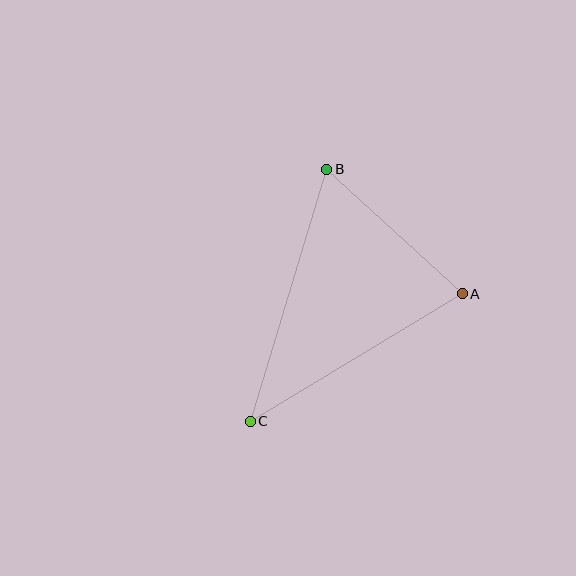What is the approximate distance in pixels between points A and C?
The distance between A and C is approximately 247 pixels.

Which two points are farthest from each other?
Points B and C are farthest from each other.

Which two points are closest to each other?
Points A and B are closest to each other.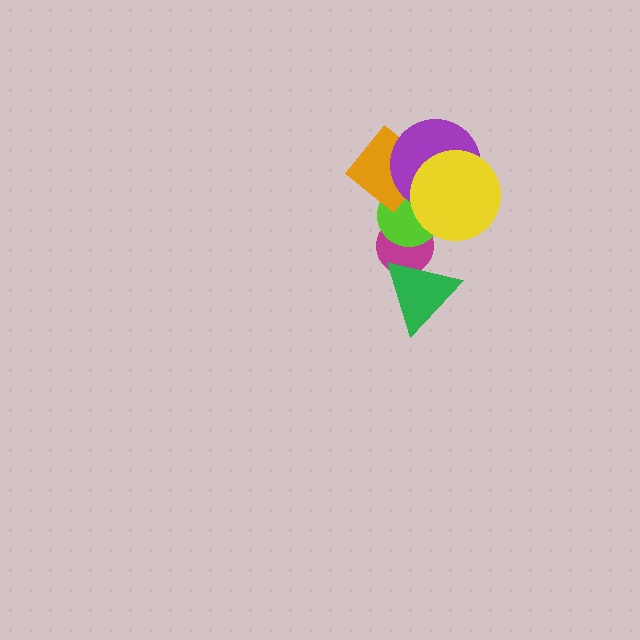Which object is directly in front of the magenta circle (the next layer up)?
The lime circle is directly in front of the magenta circle.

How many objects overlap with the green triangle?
1 object overlaps with the green triangle.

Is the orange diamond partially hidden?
Yes, it is partially covered by another shape.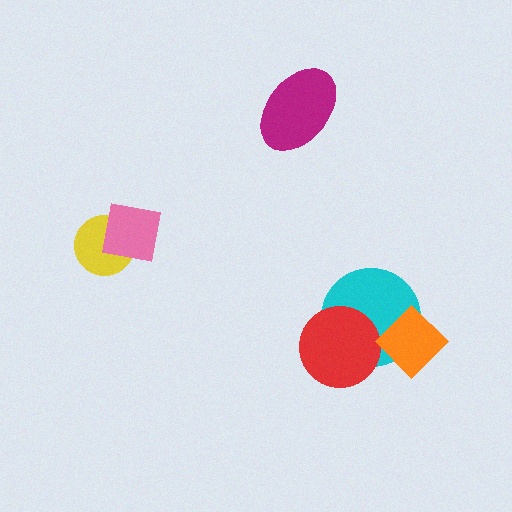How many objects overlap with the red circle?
1 object overlaps with the red circle.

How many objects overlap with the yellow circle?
1 object overlaps with the yellow circle.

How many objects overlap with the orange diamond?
1 object overlaps with the orange diamond.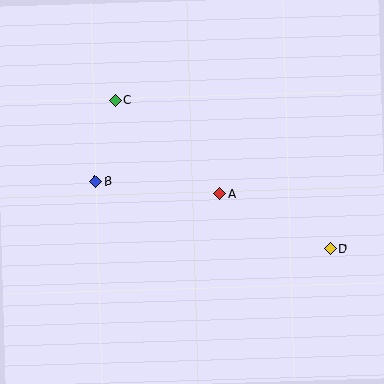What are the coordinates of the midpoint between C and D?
The midpoint between C and D is at (223, 175).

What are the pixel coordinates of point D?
Point D is at (330, 248).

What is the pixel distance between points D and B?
The distance between D and B is 244 pixels.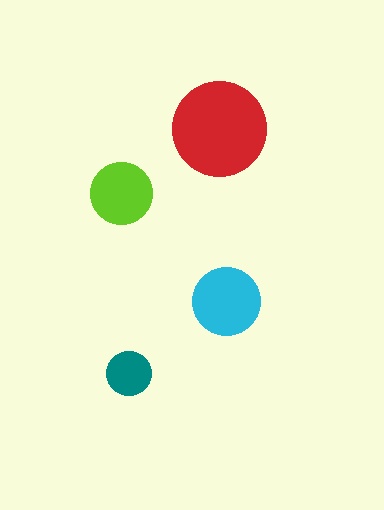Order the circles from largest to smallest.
the red one, the cyan one, the lime one, the teal one.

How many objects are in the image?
There are 4 objects in the image.